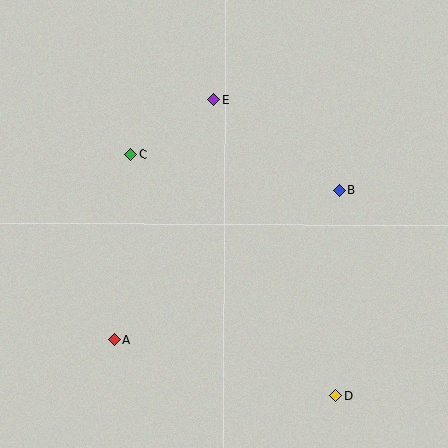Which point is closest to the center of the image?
Point C at (131, 155) is closest to the center.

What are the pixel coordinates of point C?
Point C is at (131, 155).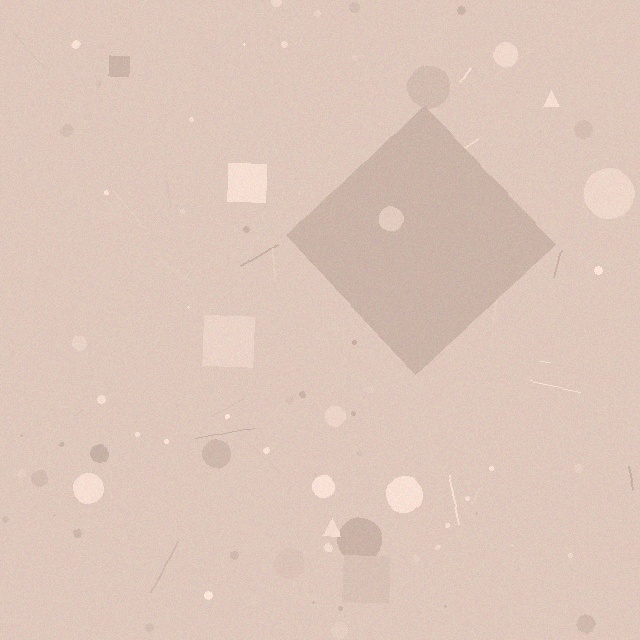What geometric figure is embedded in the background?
A diamond is embedded in the background.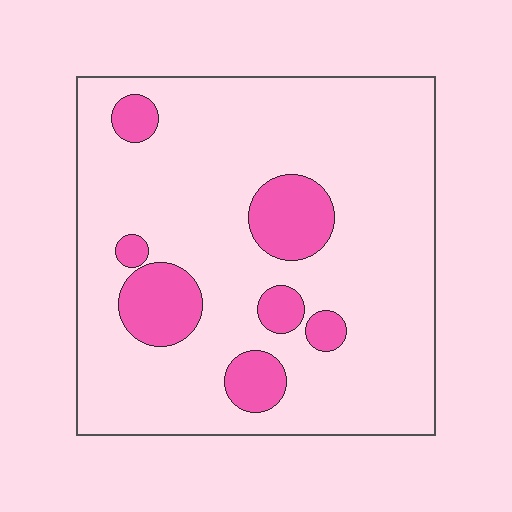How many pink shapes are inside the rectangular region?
7.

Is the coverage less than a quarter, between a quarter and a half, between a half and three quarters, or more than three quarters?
Less than a quarter.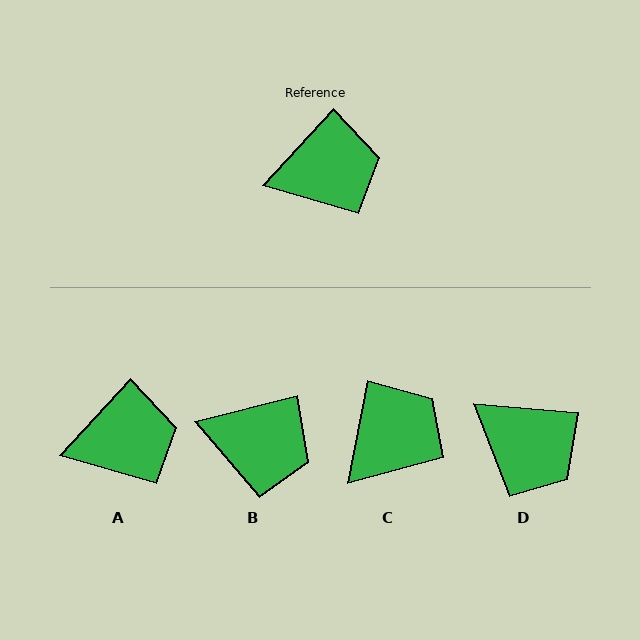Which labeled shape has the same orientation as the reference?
A.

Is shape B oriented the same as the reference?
No, it is off by about 33 degrees.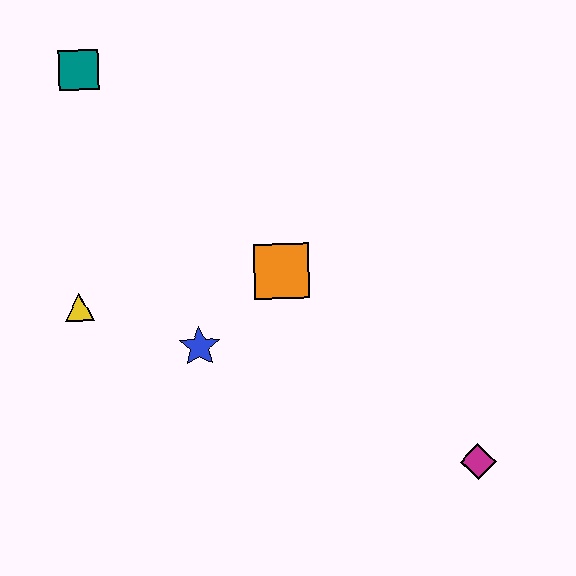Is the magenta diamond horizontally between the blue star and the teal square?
No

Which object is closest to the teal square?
The yellow triangle is closest to the teal square.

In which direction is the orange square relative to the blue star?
The orange square is to the right of the blue star.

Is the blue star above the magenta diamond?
Yes